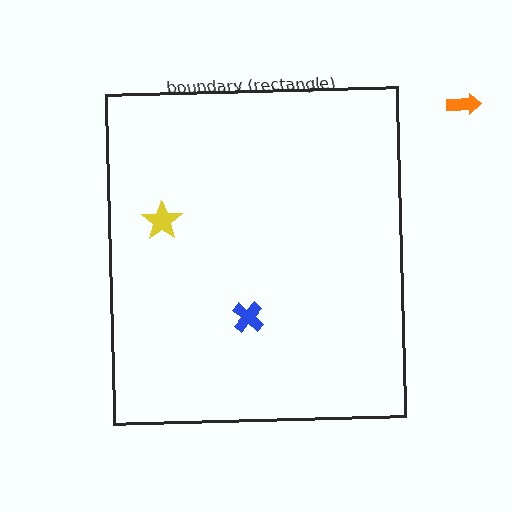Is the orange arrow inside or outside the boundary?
Outside.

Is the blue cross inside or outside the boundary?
Inside.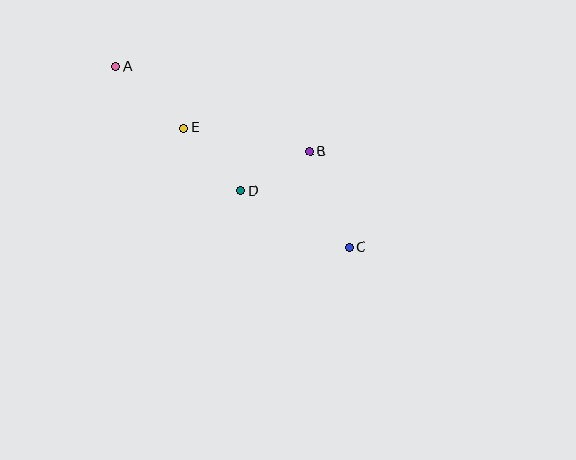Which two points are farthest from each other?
Points A and C are farthest from each other.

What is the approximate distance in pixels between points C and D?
The distance between C and D is approximately 122 pixels.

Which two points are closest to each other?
Points B and D are closest to each other.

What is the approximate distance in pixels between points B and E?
The distance between B and E is approximately 128 pixels.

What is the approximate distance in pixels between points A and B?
The distance between A and B is approximately 212 pixels.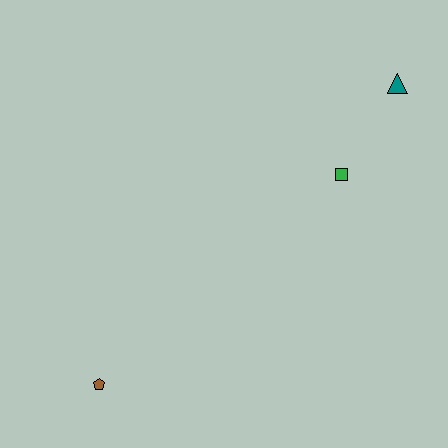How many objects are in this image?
There are 3 objects.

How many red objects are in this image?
There are no red objects.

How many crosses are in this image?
There are no crosses.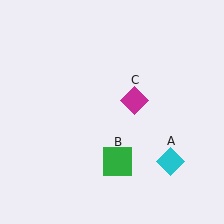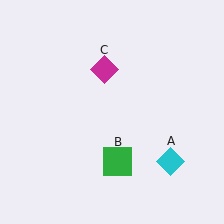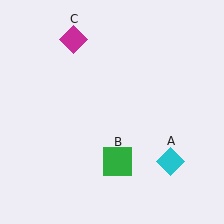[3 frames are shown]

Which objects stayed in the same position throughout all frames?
Cyan diamond (object A) and green square (object B) remained stationary.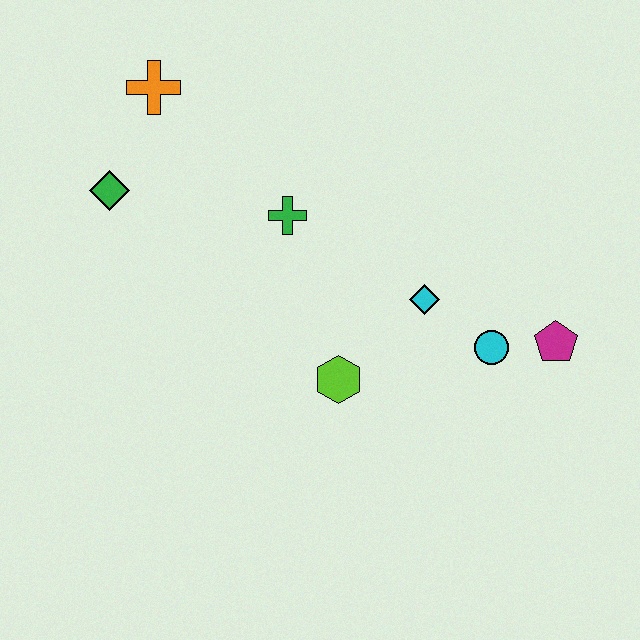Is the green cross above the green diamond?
No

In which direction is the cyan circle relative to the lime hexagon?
The cyan circle is to the right of the lime hexagon.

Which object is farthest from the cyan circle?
The orange cross is farthest from the cyan circle.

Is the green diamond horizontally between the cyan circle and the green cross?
No